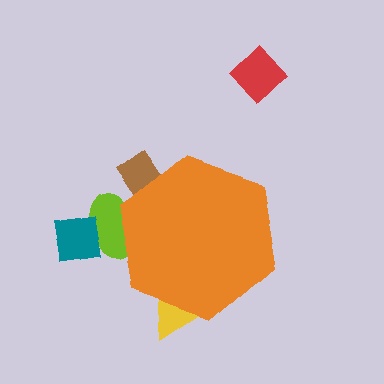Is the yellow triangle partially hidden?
Yes, the yellow triangle is partially hidden behind the orange hexagon.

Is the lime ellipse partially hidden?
Yes, the lime ellipse is partially hidden behind the orange hexagon.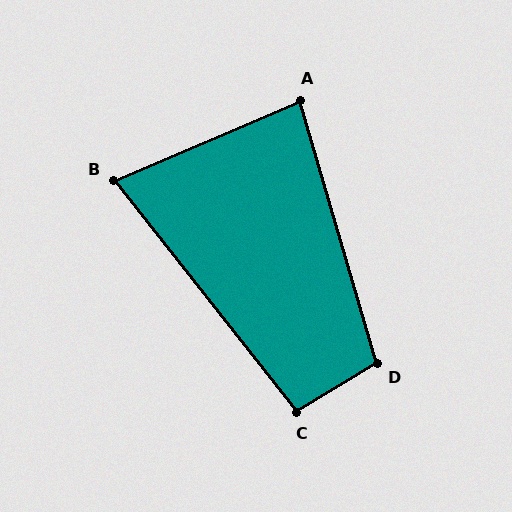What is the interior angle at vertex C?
Approximately 97 degrees (obtuse).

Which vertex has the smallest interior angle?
B, at approximately 75 degrees.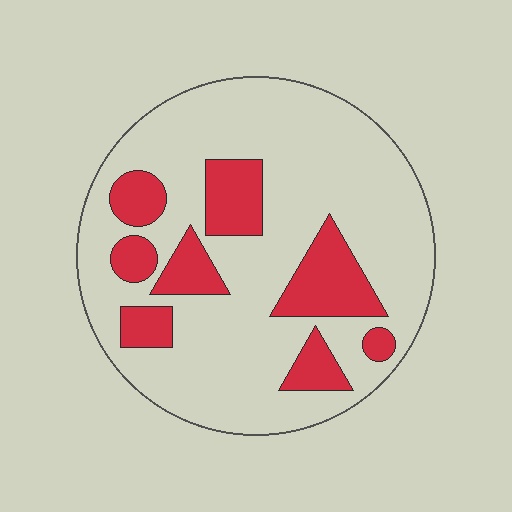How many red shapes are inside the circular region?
8.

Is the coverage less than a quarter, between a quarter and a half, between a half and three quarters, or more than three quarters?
Less than a quarter.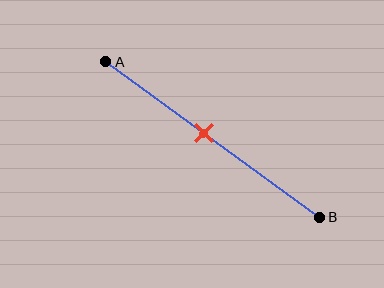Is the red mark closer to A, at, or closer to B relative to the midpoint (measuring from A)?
The red mark is closer to point A than the midpoint of segment AB.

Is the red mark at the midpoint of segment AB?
No, the mark is at about 45% from A, not at the 50% midpoint.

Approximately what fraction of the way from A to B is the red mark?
The red mark is approximately 45% of the way from A to B.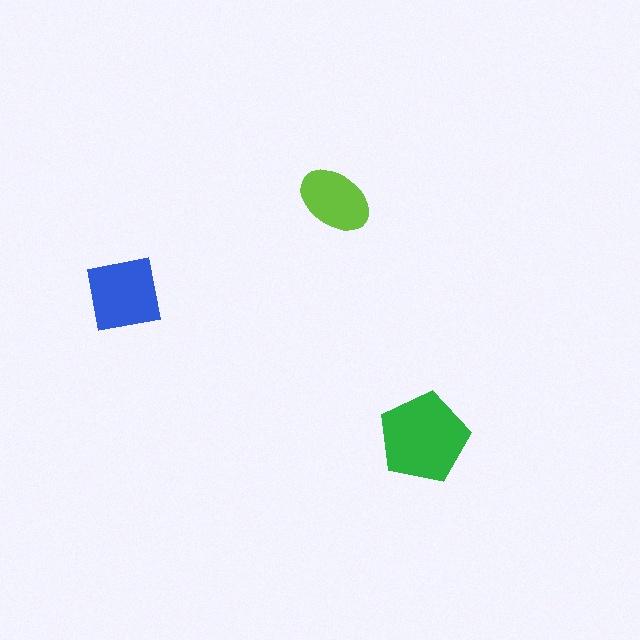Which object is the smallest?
The lime ellipse.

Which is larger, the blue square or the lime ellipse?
The blue square.